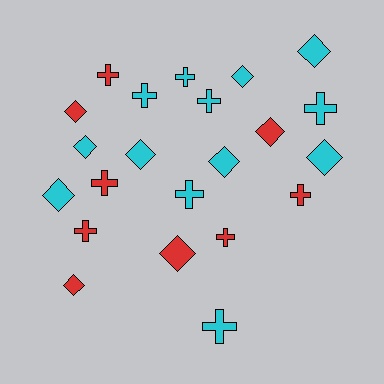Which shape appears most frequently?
Cross, with 11 objects.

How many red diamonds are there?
There are 4 red diamonds.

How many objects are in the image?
There are 22 objects.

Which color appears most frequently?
Cyan, with 13 objects.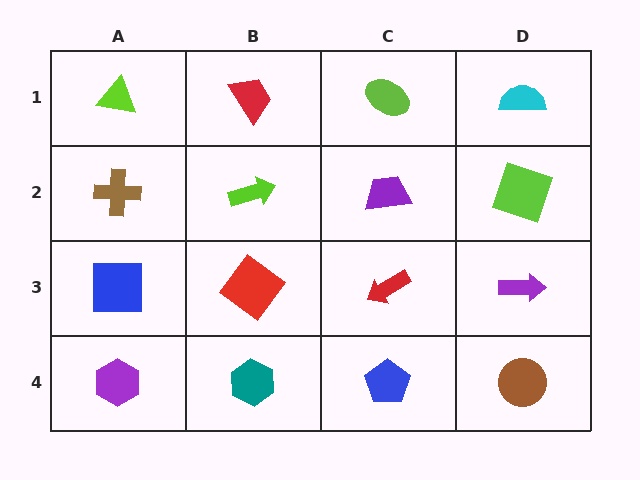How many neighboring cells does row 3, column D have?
3.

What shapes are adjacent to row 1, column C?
A purple trapezoid (row 2, column C), a red trapezoid (row 1, column B), a cyan semicircle (row 1, column D).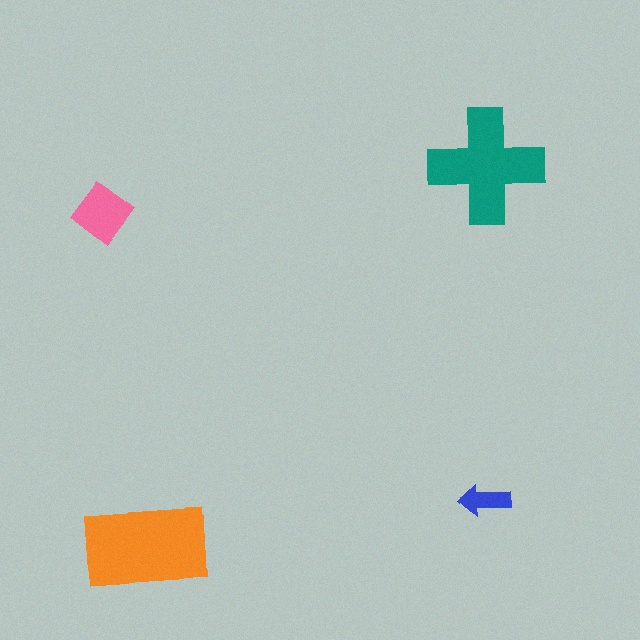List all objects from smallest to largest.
The blue arrow, the pink diamond, the teal cross, the orange rectangle.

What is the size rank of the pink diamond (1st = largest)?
3rd.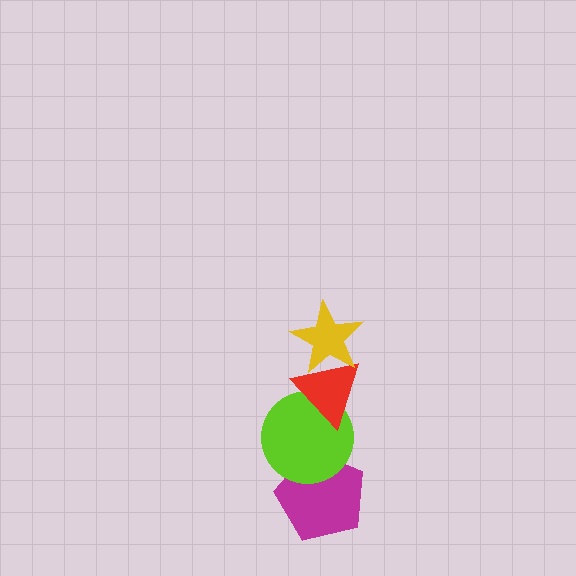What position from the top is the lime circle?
The lime circle is 3rd from the top.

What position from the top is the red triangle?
The red triangle is 2nd from the top.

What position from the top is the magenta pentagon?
The magenta pentagon is 4th from the top.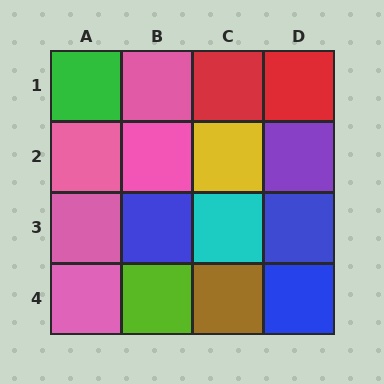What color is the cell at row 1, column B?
Pink.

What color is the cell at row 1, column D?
Red.